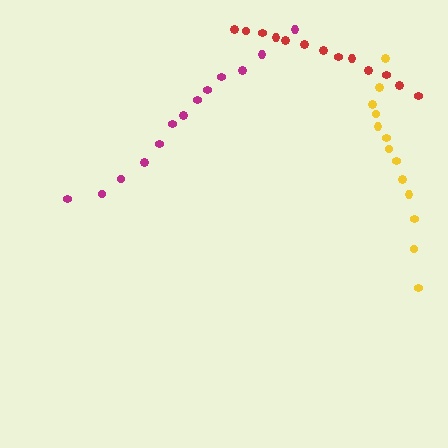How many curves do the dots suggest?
There are 3 distinct paths.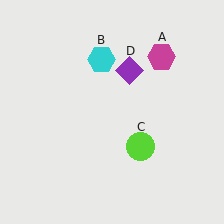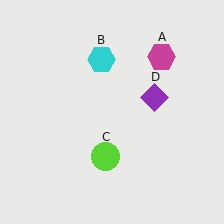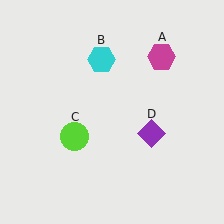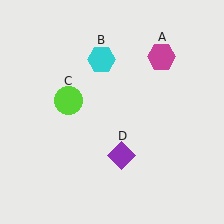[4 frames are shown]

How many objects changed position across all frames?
2 objects changed position: lime circle (object C), purple diamond (object D).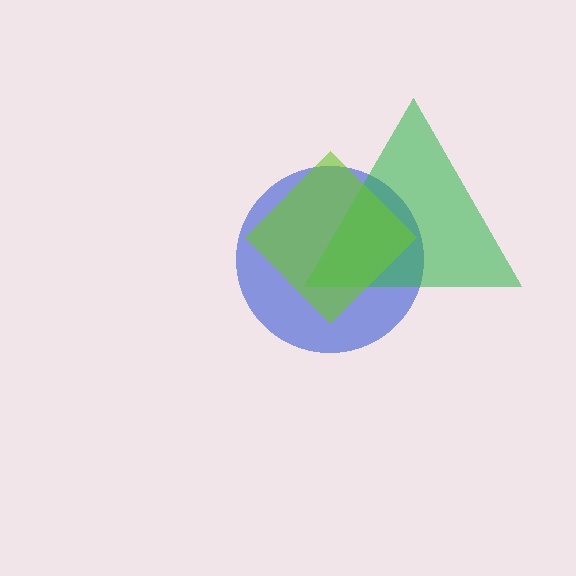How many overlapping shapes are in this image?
There are 3 overlapping shapes in the image.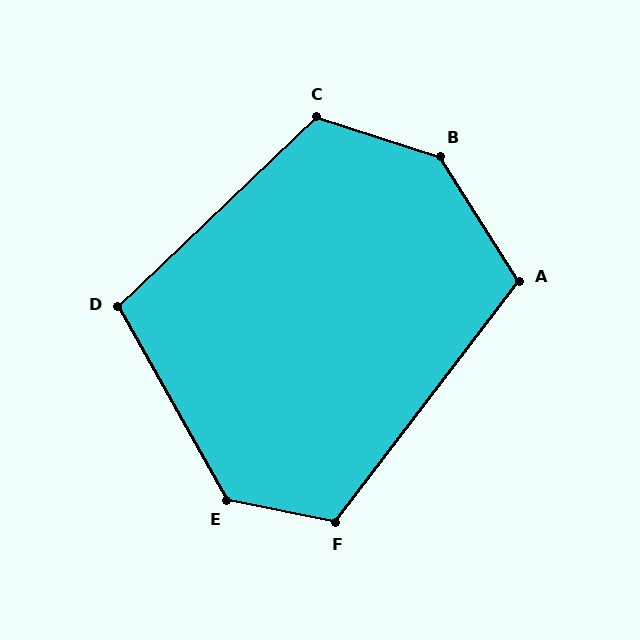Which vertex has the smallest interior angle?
D, at approximately 104 degrees.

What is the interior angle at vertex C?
Approximately 119 degrees (obtuse).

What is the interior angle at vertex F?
Approximately 116 degrees (obtuse).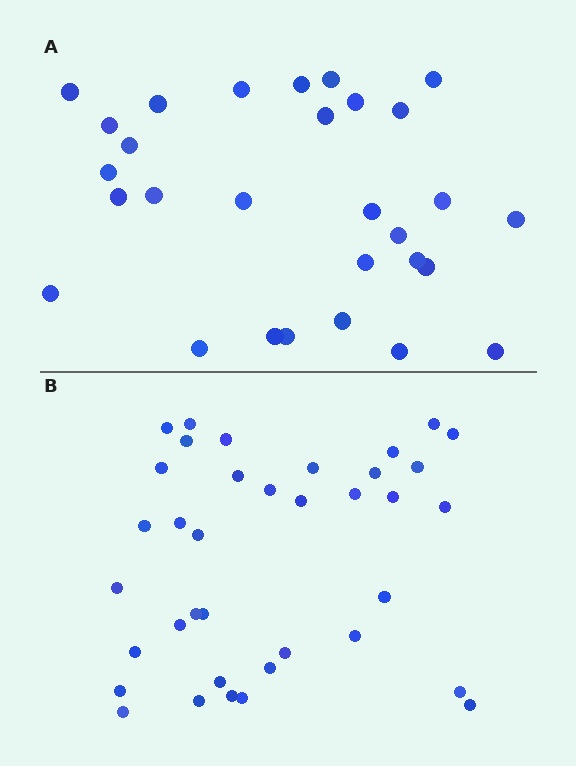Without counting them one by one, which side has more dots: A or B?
Region B (the bottom region) has more dots.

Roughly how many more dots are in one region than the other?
Region B has roughly 8 or so more dots than region A.